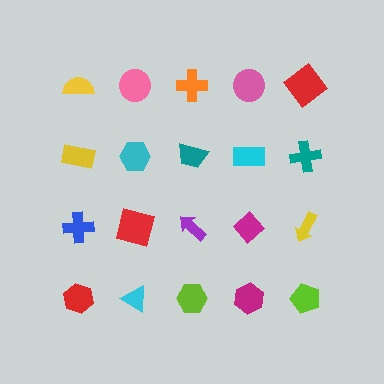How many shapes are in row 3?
5 shapes.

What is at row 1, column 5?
A red diamond.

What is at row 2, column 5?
A teal cross.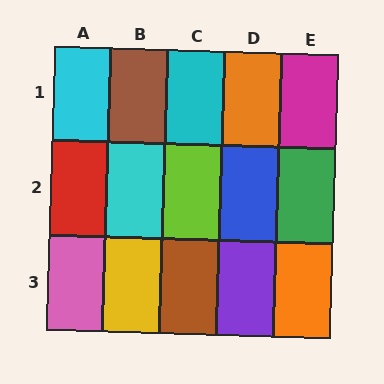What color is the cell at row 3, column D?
Purple.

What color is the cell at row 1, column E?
Magenta.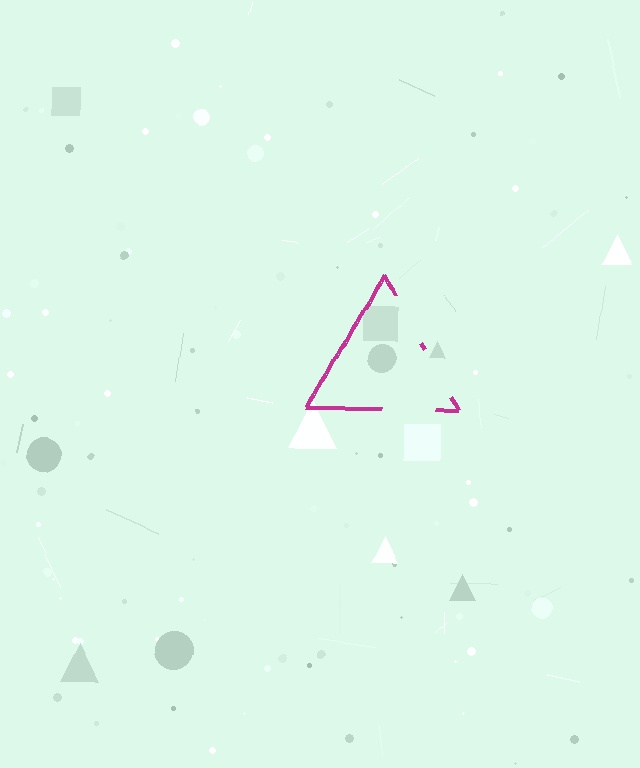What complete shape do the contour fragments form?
The contour fragments form a triangle.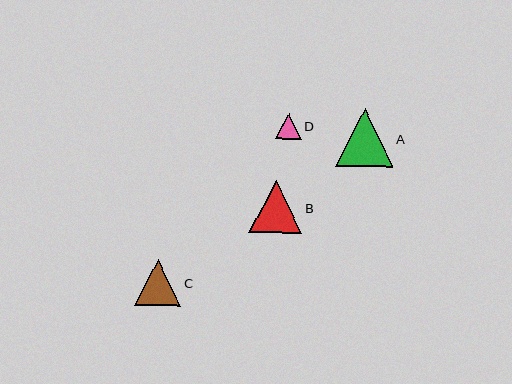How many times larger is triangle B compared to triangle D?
Triangle B is approximately 2.0 times the size of triangle D.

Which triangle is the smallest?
Triangle D is the smallest with a size of approximately 26 pixels.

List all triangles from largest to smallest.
From largest to smallest: A, B, C, D.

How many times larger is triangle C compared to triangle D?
Triangle C is approximately 1.8 times the size of triangle D.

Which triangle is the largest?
Triangle A is the largest with a size of approximately 58 pixels.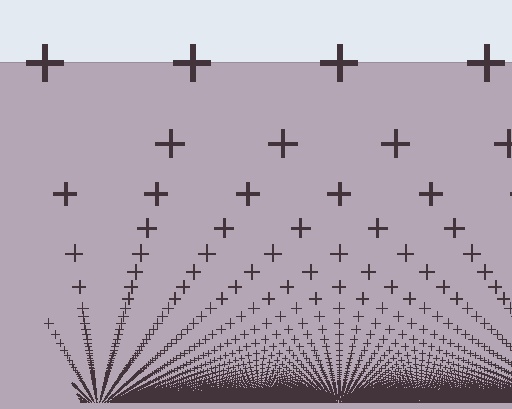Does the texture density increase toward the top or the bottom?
Density increases toward the bottom.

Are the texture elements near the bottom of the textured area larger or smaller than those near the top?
Smaller. The gradient is inverted — elements near the bottom are smaller and denser.